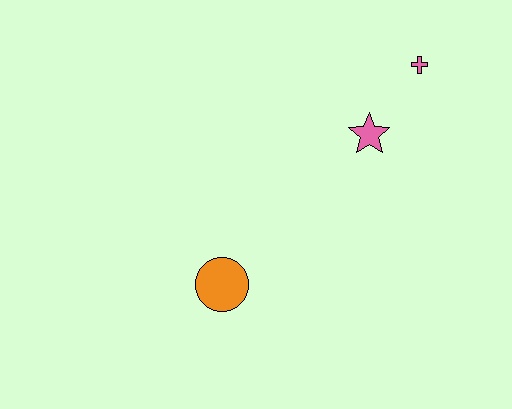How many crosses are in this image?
There is 1 cross.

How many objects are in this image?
There are 3 objects.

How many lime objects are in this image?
There are no lime objects.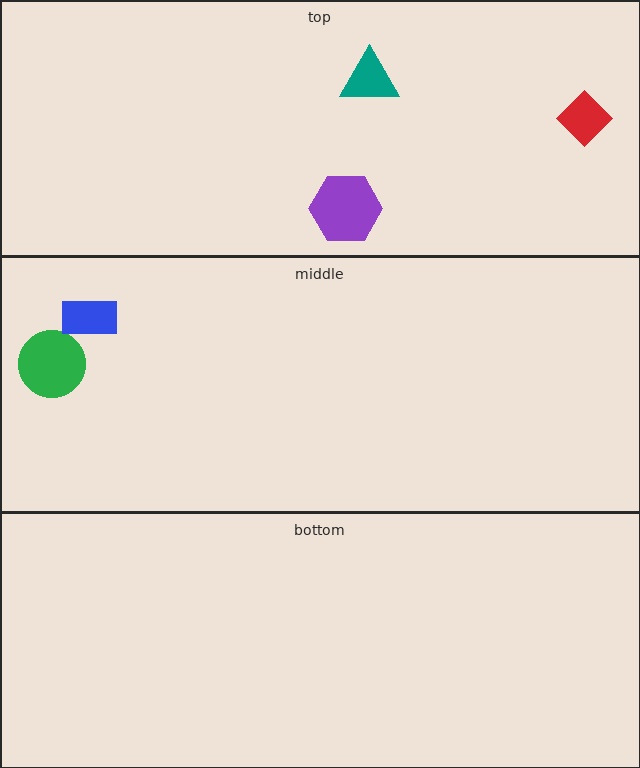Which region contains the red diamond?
The top region.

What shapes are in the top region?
The purple hexagon, the red diamond, the teal triangle.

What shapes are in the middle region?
The green circle, the blue rectangle.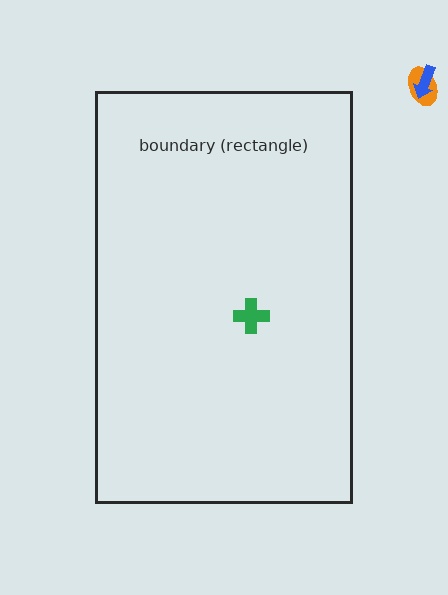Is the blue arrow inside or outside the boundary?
Outside.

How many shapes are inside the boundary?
1 inside, 2 outside.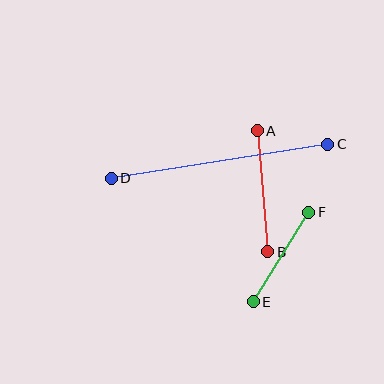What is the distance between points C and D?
The distance is approximately 219 pixels.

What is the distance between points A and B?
The distance is approximately 121 pixels.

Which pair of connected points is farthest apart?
Points C and D are farthest apart.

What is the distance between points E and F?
The distance is approximately 105 pixels.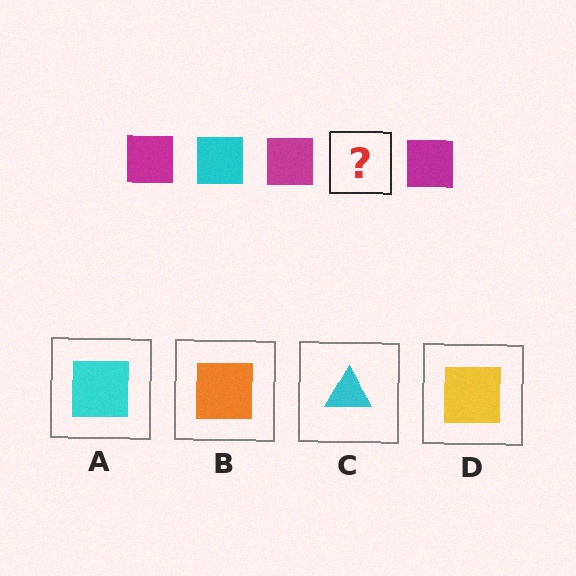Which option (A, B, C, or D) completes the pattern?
A.